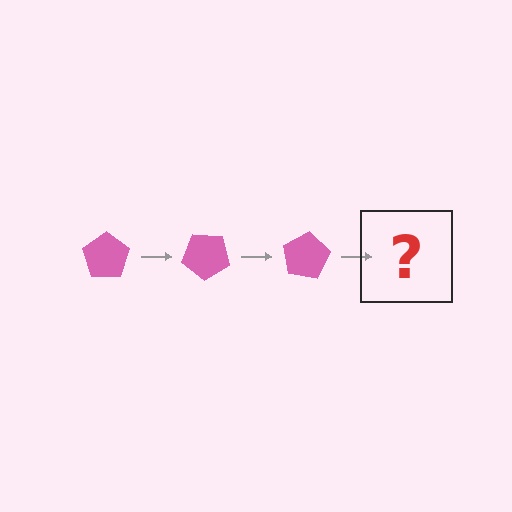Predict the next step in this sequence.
The next step is a pink pentagon rotated 120 degrees.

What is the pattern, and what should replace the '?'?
The pattern is that the pentagon rotates 40 degrees each step. The '?' should be a pink pentagon rotated 120 degrees.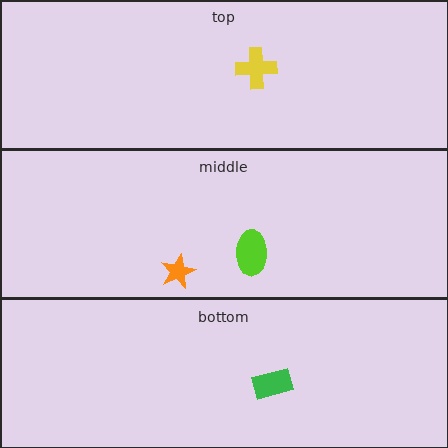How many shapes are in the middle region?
2.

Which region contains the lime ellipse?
The middle region.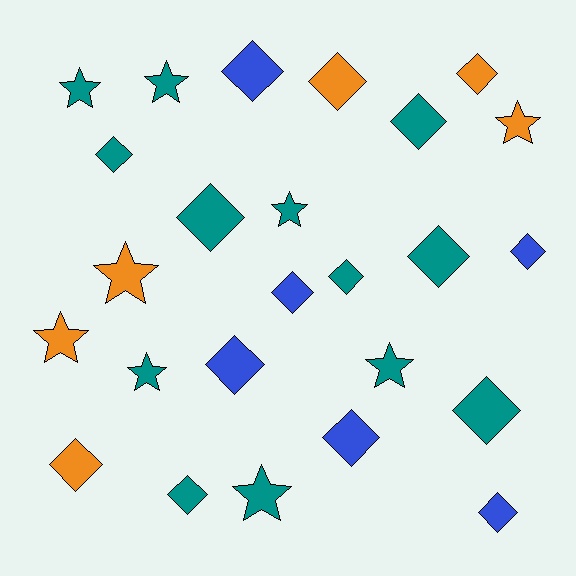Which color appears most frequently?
Teal, with 13 objects.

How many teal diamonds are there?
There are 7 teal diamonds.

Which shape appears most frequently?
Diamond, with 16 objects.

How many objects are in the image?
There are 25 objects.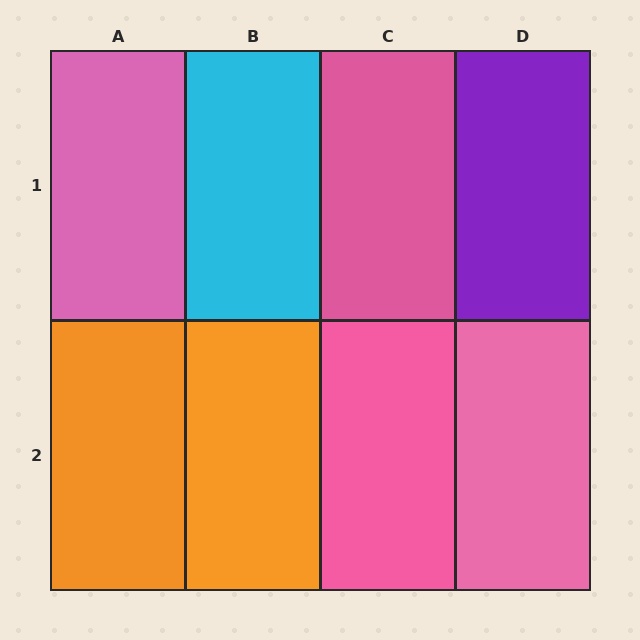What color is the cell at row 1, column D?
Purple.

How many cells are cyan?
1 cell is cyan.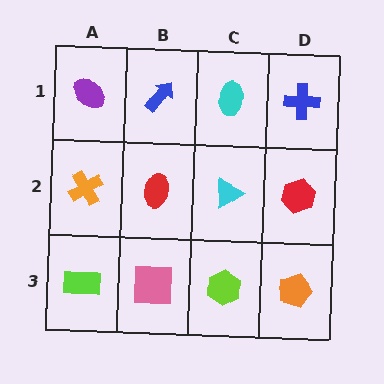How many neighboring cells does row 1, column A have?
2.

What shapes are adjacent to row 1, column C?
A cyan triangle (row 2, column C), a blue arrow (row 1, column B), a blue cross (row 1, column D).